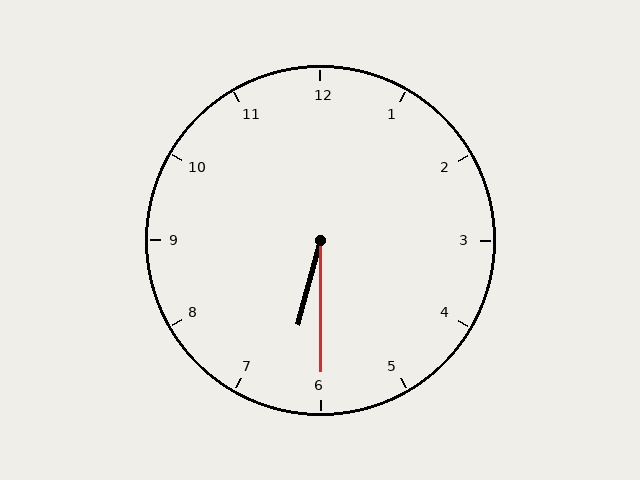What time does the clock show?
6:30.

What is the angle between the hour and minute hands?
Approximately 15 degrees.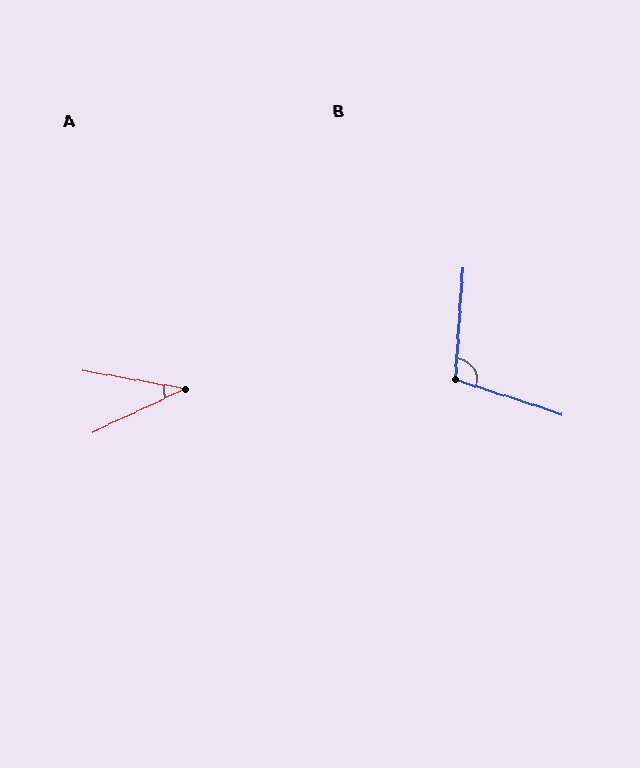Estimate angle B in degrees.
Approximately 104 degrees.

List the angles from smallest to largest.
A (35°), B (104°).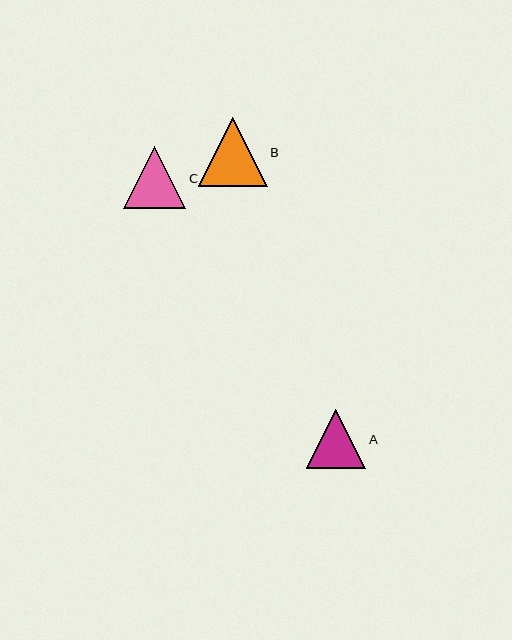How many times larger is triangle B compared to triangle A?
Triangle B is approximately 1.2 times the size of triangle A.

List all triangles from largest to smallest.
From largest to smallest: B, C, A.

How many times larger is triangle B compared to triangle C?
Triangle B is approximately 1.1 times the size of triangle C.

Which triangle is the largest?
Triangle B is the largest with a size of approximately 69 pixels.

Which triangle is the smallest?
Triangle A is the smallest with a size of approximately 59 pixels.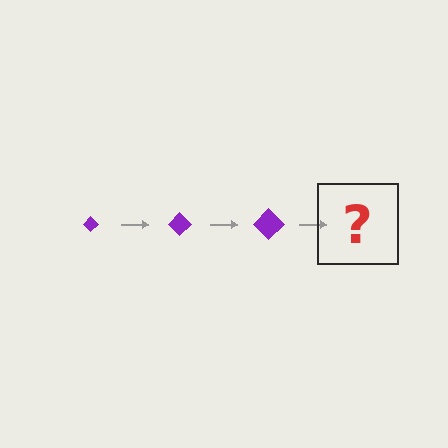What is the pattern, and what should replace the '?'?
The pattern is that the diamond gets progressively larger each step. The '?' should be a purple diamond, larger than the previous one.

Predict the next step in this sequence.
The next step is a purple diamond, larger than the previous one.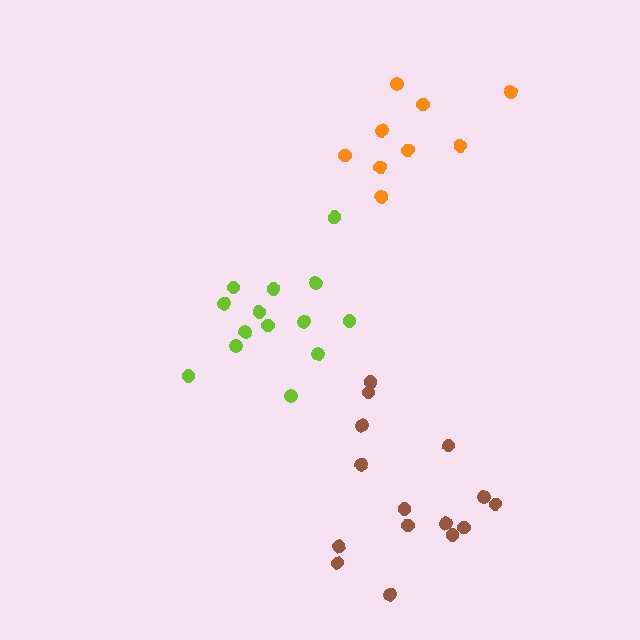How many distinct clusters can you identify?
There are 3 distinct clusters.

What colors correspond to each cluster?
The clusters are colored: orange, lime, brown.